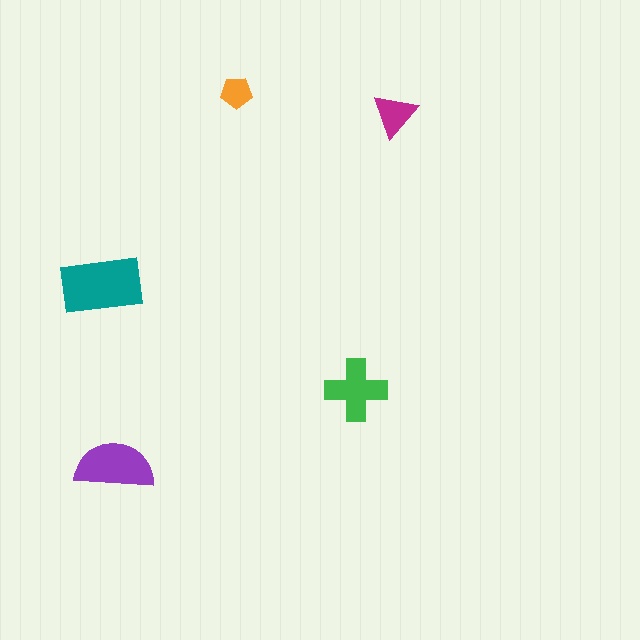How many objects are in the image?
There are 5 objects in the image.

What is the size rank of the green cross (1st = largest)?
3rd.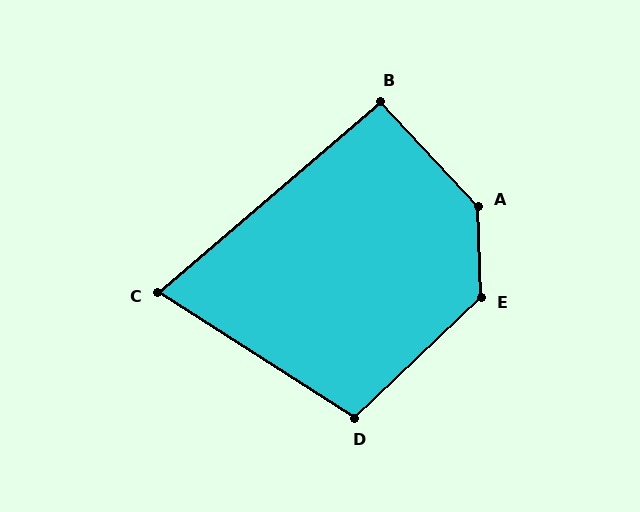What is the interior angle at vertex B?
Approximately 92 degrees (approximately right).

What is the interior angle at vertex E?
Approximately 132 degrees (obtuse).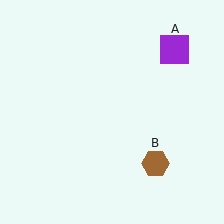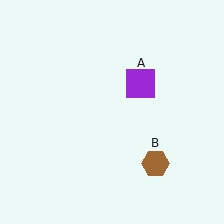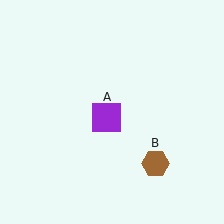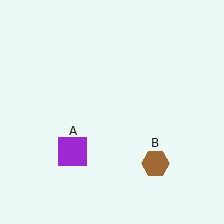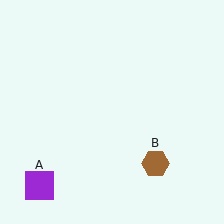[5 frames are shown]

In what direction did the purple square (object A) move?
The purple square (object A) moved down and to the left.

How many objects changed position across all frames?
1 object changed position: purple square (object A).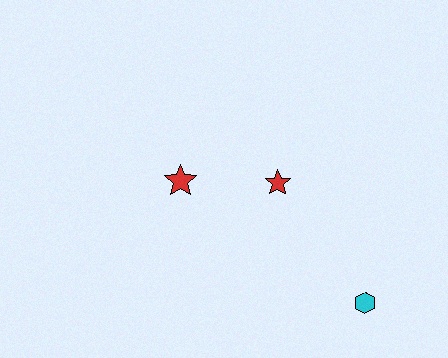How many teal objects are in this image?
There are no teal objects.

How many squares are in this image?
There are no squares.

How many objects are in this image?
There are 3 objects.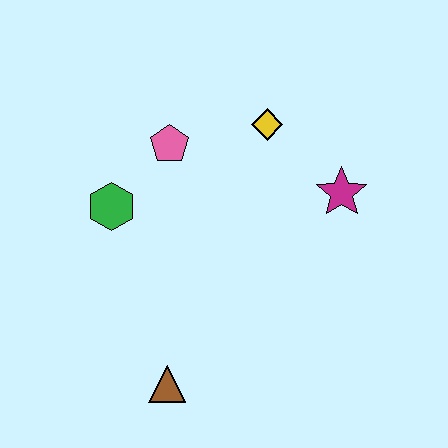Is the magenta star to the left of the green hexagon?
No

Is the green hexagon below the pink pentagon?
Yes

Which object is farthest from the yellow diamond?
The brown triangle is farthest from the yellow diamond.